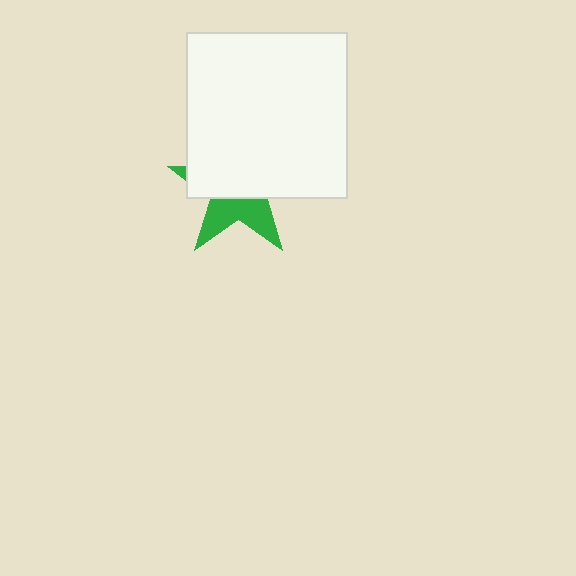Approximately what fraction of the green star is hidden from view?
Roughly 62% of the green star is hidden behind the white rectangle.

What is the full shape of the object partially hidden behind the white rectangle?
The partially hidden object is a green star.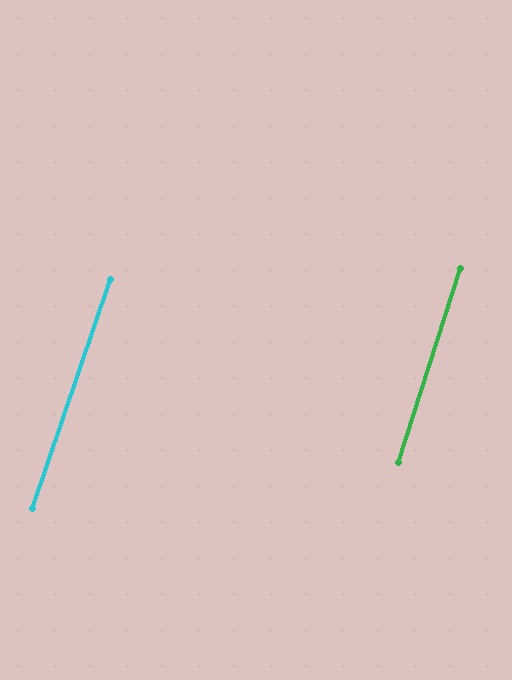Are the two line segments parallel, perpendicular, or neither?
Parallel — their directions differ by only 1.1°.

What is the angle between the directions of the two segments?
Approximately 1 degree.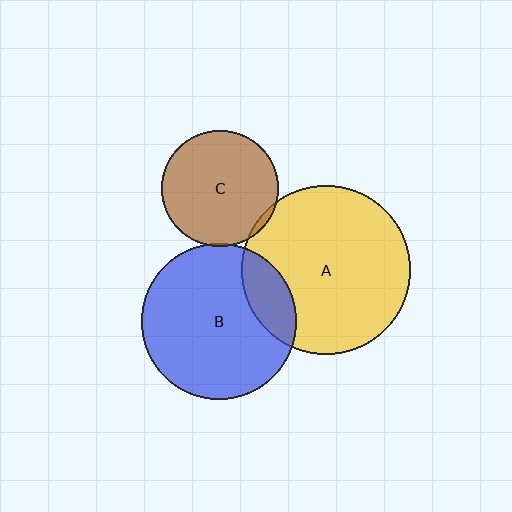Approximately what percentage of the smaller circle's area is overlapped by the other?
Approximately 5%.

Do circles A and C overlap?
Yes.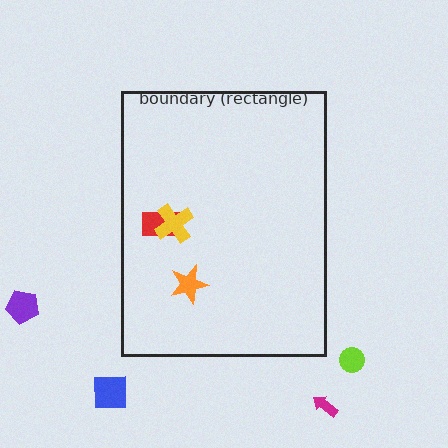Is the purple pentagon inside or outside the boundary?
Outside.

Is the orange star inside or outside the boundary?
Inside.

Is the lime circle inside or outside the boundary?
Outside.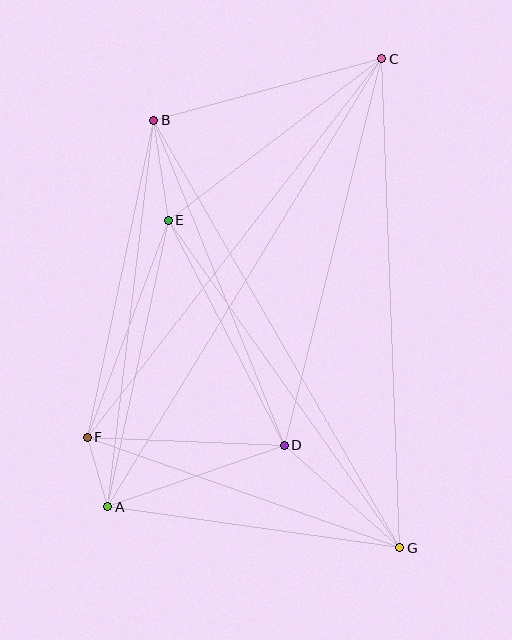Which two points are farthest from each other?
Points A and C are farthest from each other.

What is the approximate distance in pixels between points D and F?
The distance between D and F is approximately 197 pixels.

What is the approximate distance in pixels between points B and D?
The distance between B and D is approximately 351 pixels.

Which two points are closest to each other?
Points A and F are closest to each other.